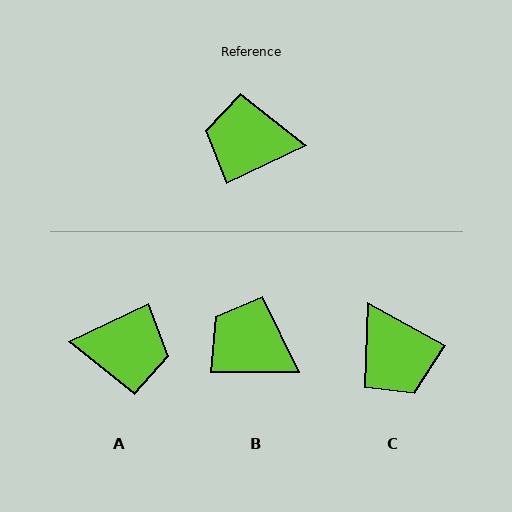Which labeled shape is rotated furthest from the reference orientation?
A, about 180 degrees away.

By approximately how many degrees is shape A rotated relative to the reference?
Approximately 180 degrees counter-clockwise.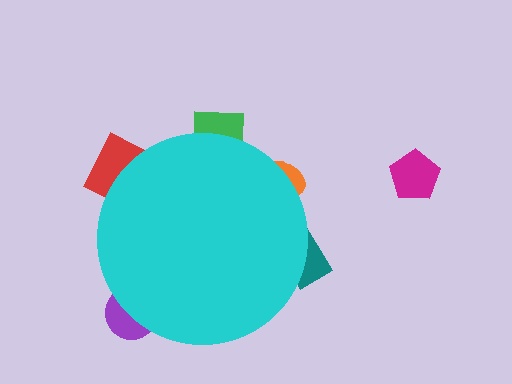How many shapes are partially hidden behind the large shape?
5 shapes are partially hidden.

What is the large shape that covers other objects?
A cyan circle.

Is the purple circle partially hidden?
Yes, the purple circle is partially hidden behind the cyan circle.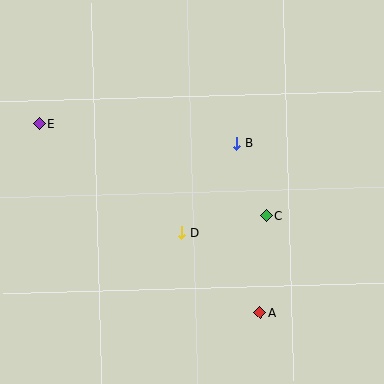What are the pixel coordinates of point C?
Point C is at (266, 216).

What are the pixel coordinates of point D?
Point D is at (182, 233).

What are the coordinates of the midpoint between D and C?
The midpoint between D and C is at (224, 224).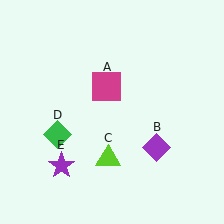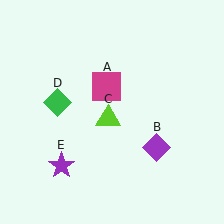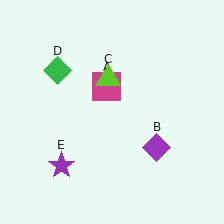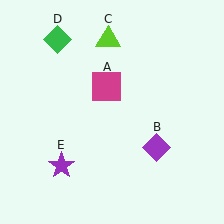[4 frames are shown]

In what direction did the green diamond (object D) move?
The green diamond (object D) moved up.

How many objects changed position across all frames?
2 objects changed position: lime triangle (object C), green diamond (object D).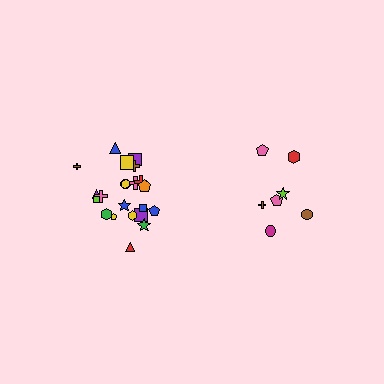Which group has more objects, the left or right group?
The left group.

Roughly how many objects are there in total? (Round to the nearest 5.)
Roughly 30 objects in total.